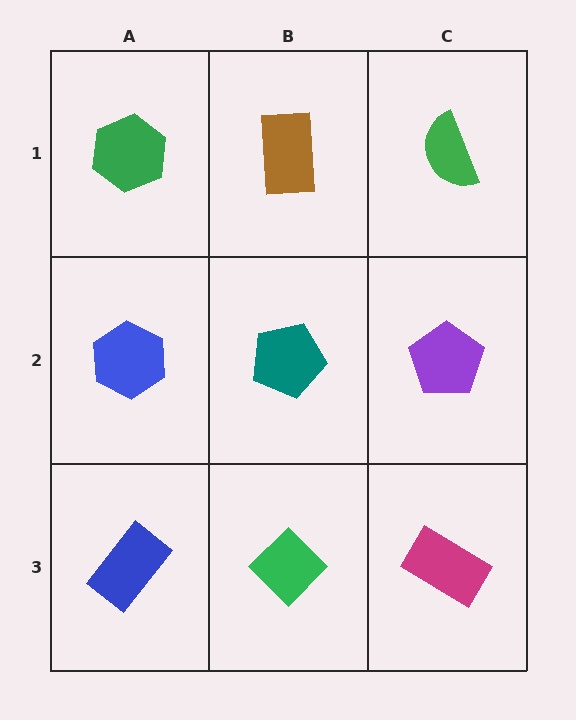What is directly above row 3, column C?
A purple pentagon.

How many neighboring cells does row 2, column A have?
3.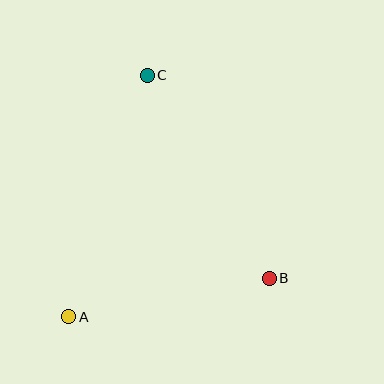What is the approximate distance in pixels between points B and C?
The distance between B and C is approximately 237 pixels.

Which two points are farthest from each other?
Points A and C are farthest from each other.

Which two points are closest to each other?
Points A and B are closest to each other.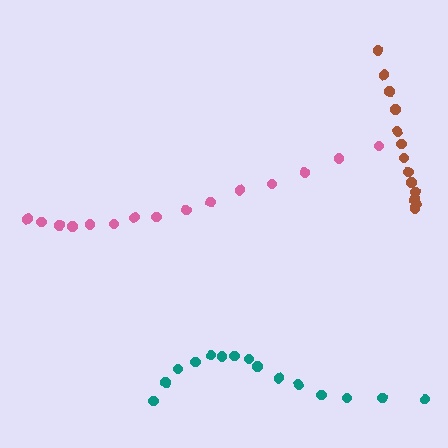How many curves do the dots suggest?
There are 3 distinct paths.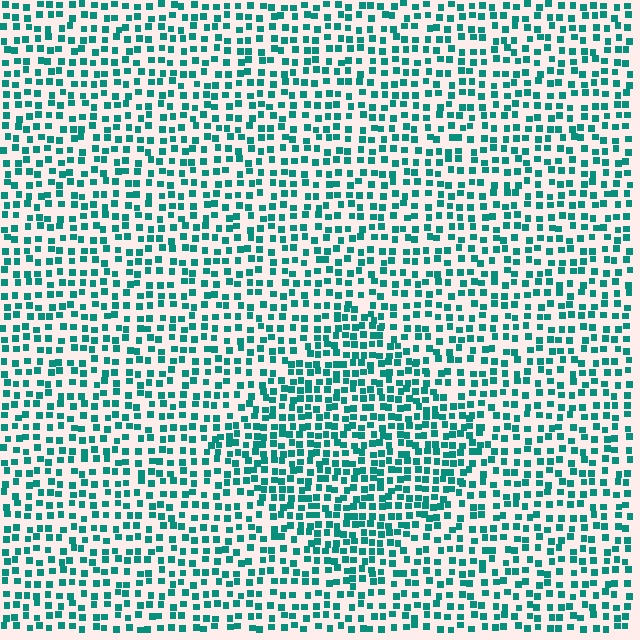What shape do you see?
I see a diamond.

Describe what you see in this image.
The image contains small teal elements arranged at two different densities. A diamond-shaped region is visible where the elements are more densely packed than the surrounding area.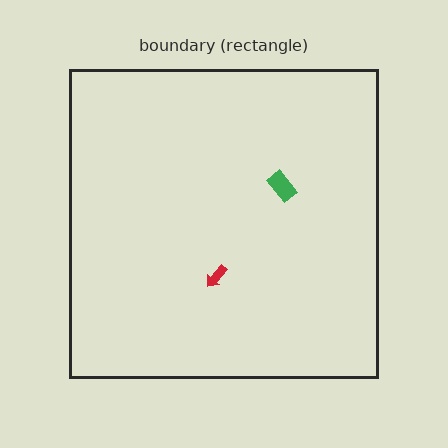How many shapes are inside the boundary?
2 inside, 0 outside.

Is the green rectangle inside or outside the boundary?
Inside.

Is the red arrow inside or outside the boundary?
Inside.